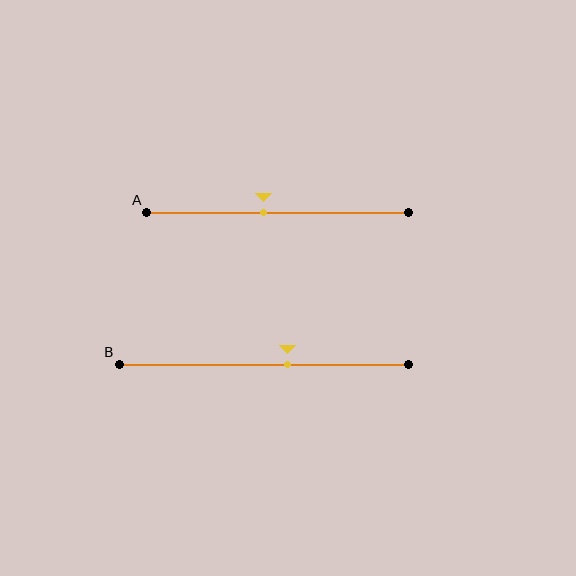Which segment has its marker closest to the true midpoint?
Segment A has its marker closest to the true midpoint.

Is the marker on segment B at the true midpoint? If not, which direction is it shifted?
No, the marker on segment B is shifted to the right by about 8% of the segment length.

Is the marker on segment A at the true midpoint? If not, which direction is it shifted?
No, the marker on segment A is shifted to the left by about 5% of the segment length.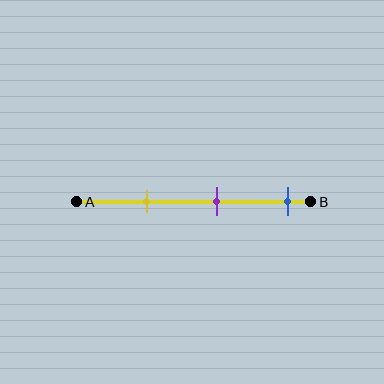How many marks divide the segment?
There are 3 marks dividing the segment.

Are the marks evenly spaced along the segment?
Yes, the marks are approximately evenly spaced.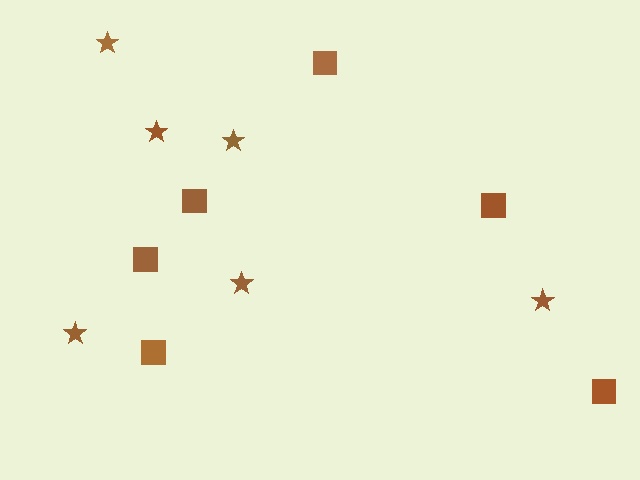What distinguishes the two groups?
There are 2 groups: one group of stars (6) and one group of squares (6).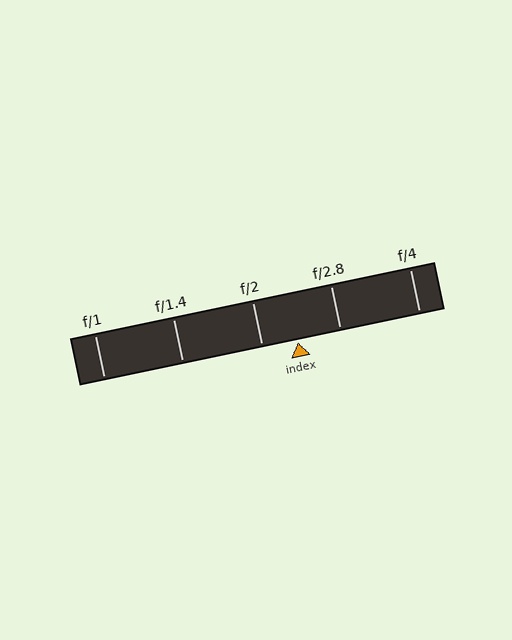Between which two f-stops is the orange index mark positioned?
The index mark is between f/2 and f/2.8.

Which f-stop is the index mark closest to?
The index mark is closest to f/2.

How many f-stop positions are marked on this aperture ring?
There are 5 f-stop positions marked.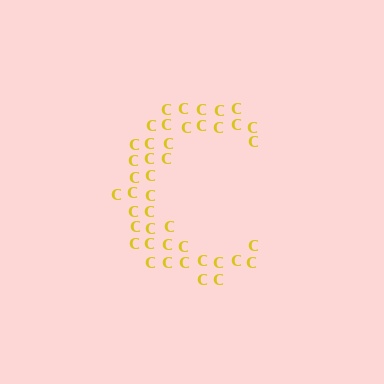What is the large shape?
The large shape is the letter C.